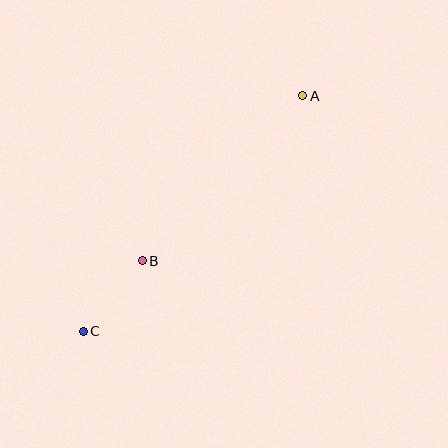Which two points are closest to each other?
Points B and C are closest to each other.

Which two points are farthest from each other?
Points A and C are farthest from each other.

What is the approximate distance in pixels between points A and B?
The distance between A and B is approximately 229 pixels.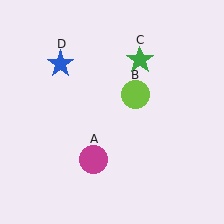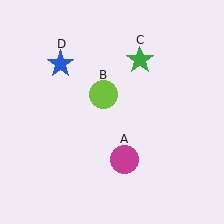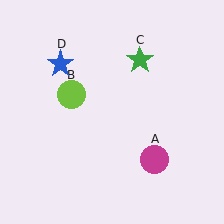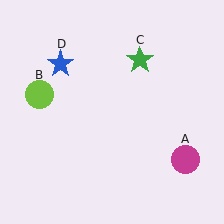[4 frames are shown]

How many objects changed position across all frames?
2 objects changed position: magenta circle (object A), lime circle (object B).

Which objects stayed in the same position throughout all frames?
Green star (object C) and blue star (object D) remained stationary.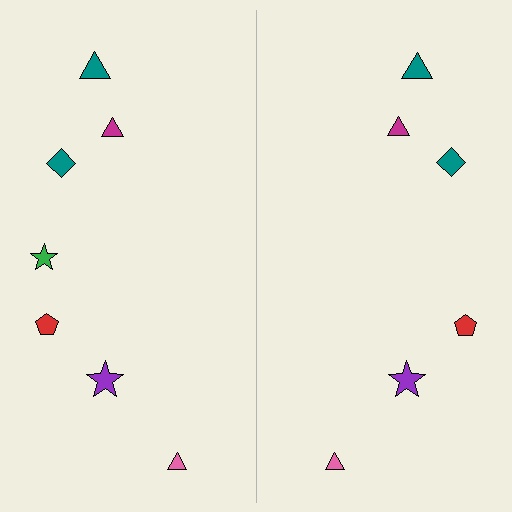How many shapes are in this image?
There are 13 shapes in this image.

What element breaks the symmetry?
A green star is missing from the right side.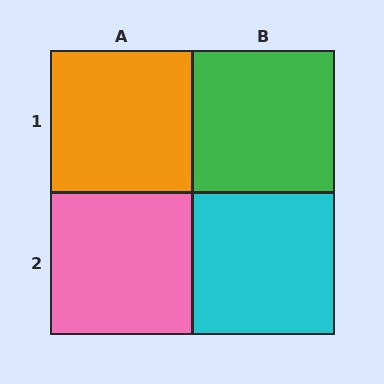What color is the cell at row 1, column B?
Green.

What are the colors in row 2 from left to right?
Pink, cyan.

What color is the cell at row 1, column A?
Orange.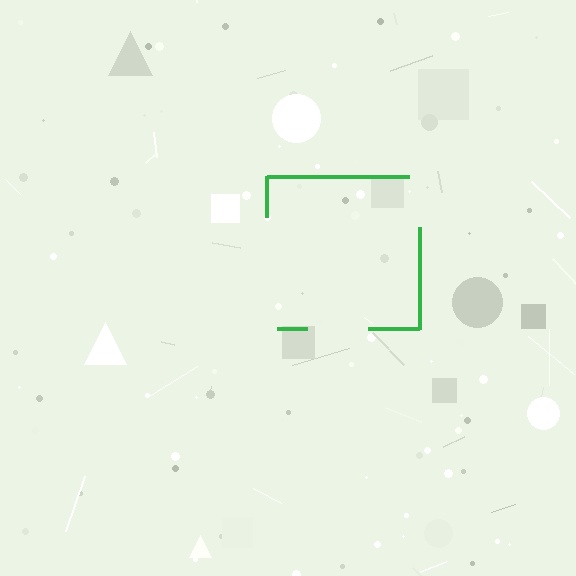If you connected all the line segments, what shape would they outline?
They would outline a square.